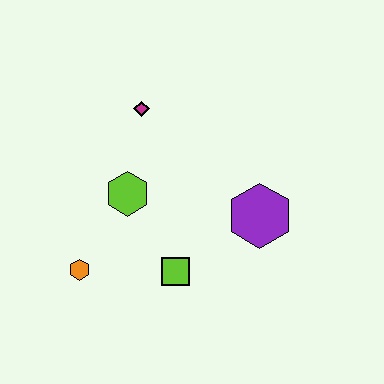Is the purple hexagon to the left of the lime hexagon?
No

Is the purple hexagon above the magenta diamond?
No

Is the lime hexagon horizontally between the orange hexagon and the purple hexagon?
Yes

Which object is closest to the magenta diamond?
The lime hexagon is closest to the magenta diamond.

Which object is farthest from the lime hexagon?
The purple hexagon is farthest from the lime hexagon.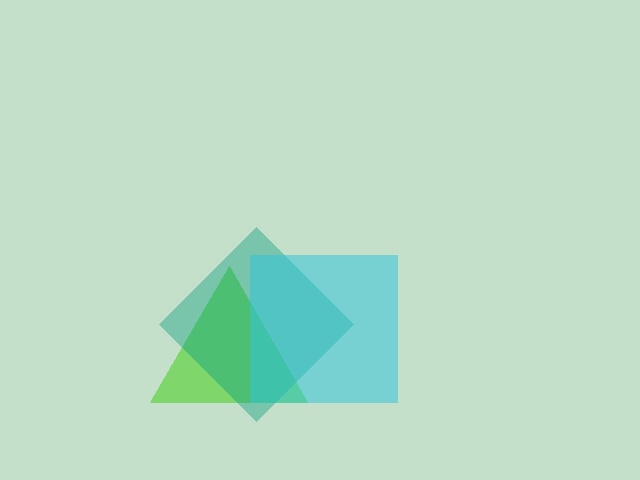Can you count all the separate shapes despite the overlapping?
Yes, there are 3 separate shapes.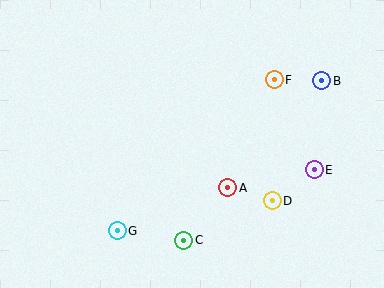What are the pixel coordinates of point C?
Point C is at (184, 240).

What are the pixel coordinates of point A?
Point A is at (228, 188).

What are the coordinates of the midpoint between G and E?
The midpoint between G and E is at (216, 200).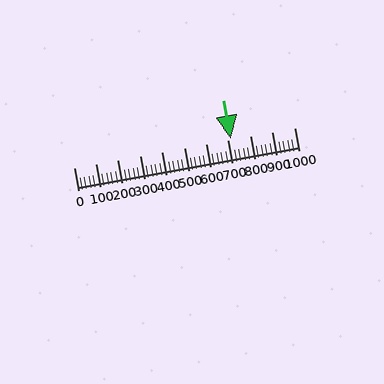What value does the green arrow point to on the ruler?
The green arrow points to approximately 713.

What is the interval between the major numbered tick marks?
The major tick marks are spaced 100 units apart.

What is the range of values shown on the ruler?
The ruler shows values from 0 to 1000.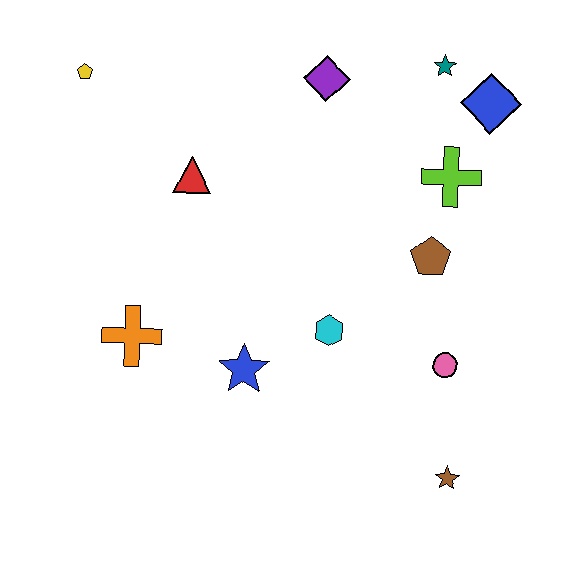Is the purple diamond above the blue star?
Yes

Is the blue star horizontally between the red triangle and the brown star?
Yes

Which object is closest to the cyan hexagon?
The blue star is closest to the cyan hexagon.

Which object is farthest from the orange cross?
The blue diamond is farthest from the orange cross.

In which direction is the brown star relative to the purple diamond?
The brown star is below the purple diamond.